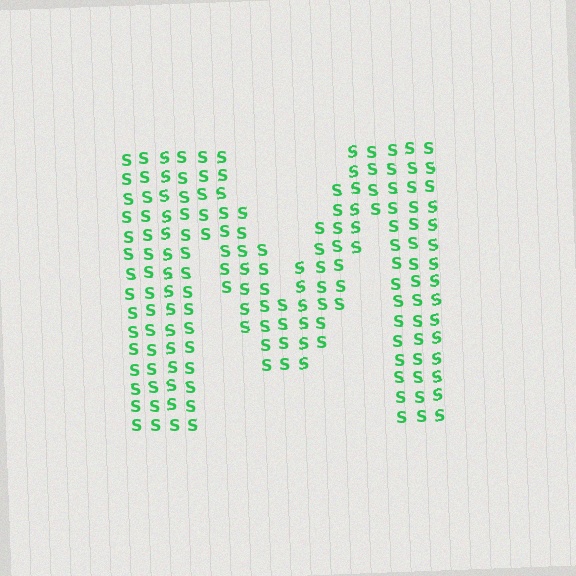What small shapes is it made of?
It is made of small letter S's.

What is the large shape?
The large shape is the letter M.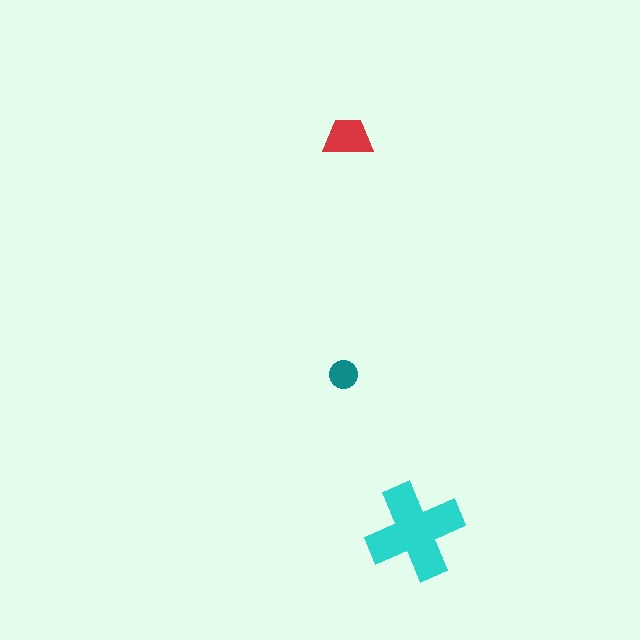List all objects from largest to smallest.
The cyan cross, the red trapezoid, the teal circle.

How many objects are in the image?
There are 3 objects in the image.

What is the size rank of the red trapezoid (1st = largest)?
2nd.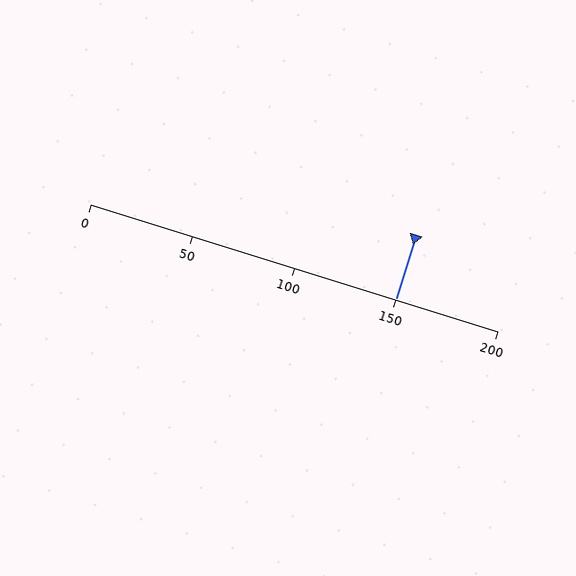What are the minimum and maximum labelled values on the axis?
The axis runs from 0 to 200.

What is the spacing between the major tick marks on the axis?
The major ticks are spaced 50 apart.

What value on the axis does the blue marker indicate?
The marker indicates approximately 150.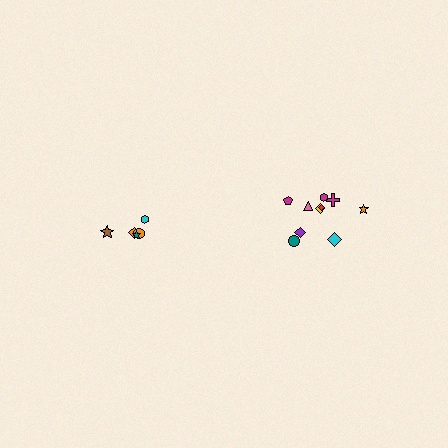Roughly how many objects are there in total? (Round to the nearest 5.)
Roughly 15 objects in total.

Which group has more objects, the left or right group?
The right group.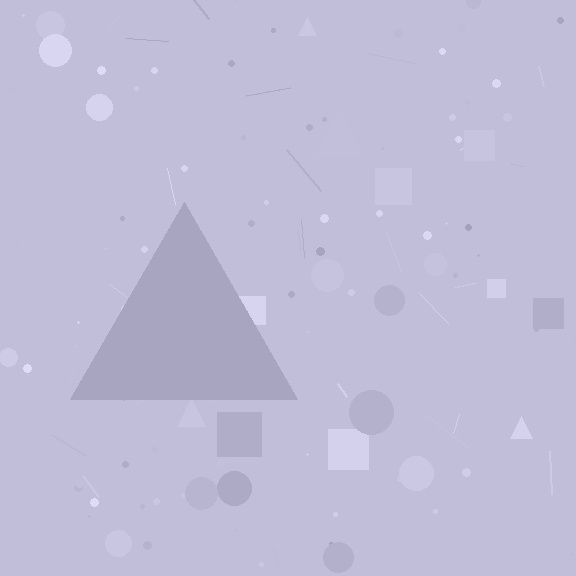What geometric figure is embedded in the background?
A triangle is embedded in the background.